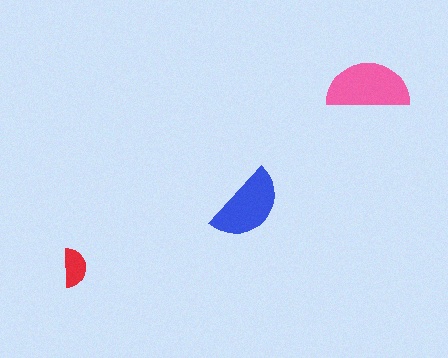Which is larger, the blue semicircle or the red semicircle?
The blue one.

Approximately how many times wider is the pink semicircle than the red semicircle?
About 2 times wider.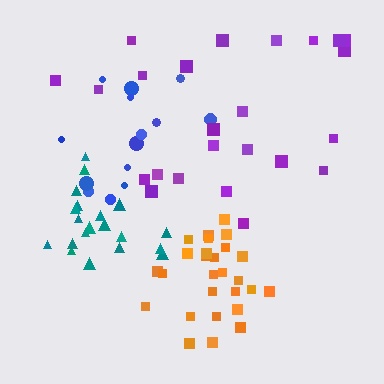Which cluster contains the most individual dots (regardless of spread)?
Orange (28).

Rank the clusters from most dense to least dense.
orange, teal, blue, purple.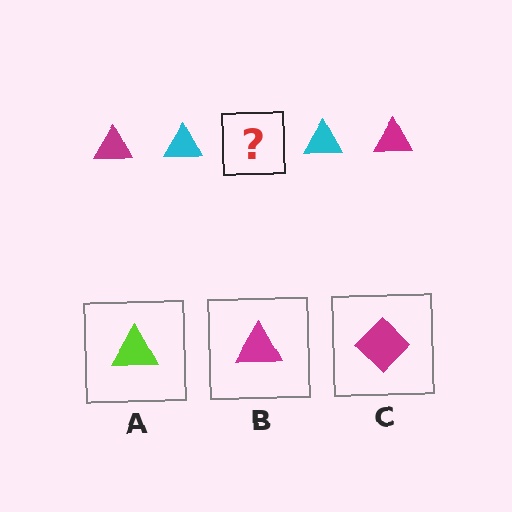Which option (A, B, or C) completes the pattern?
B.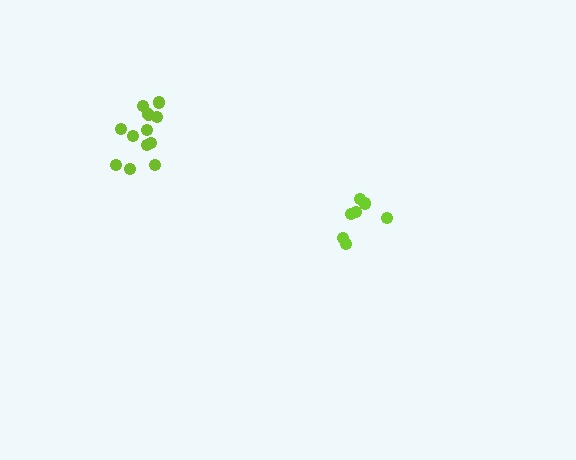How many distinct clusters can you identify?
There are 2 distinct clusters.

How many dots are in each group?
Group 1: 12 dots, Group 2: 7 dots (19 total).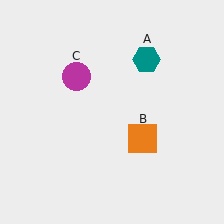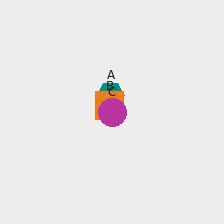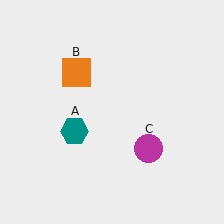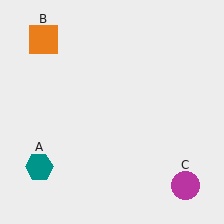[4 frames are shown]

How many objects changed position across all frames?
3 objects changed position: teal hexagon (object A), orange square (object B), magenta circle (object C).